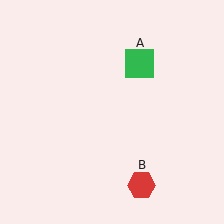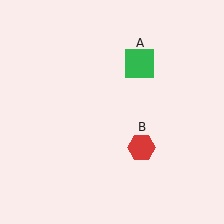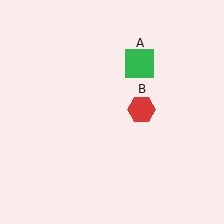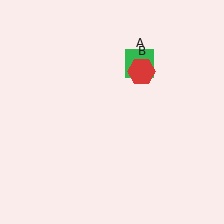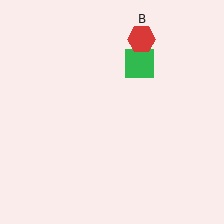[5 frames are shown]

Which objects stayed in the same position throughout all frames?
Green square (object A) remained stationary.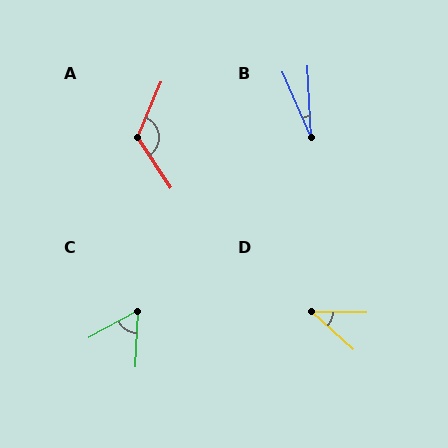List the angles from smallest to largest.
B (21°), D (42°), C (58°), A (124°).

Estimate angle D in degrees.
Approximately 42 degrees.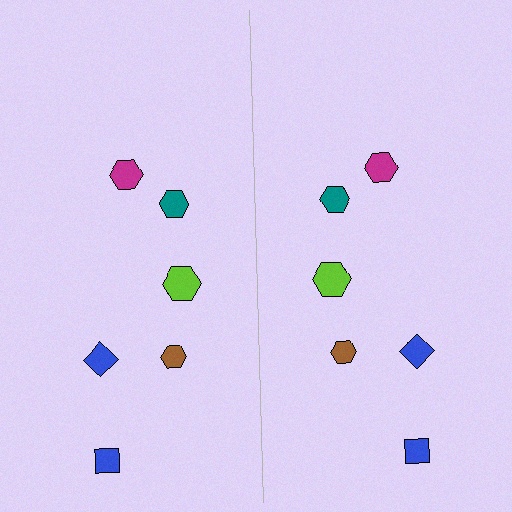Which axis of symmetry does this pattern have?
The pattern has a vertical axis of symmetry running through the center of the image.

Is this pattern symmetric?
Yes, this pattern has bilateral (reflection) symmetry.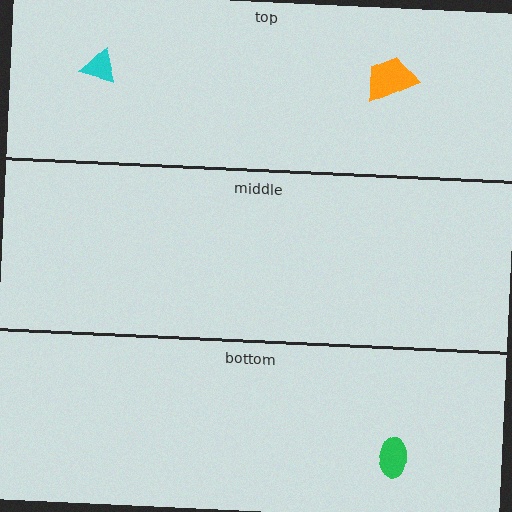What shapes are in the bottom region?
The green ellipse.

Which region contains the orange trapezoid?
The top region.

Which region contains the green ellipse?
The bottom region.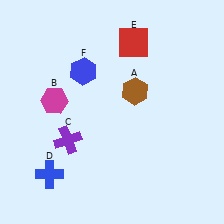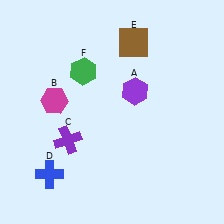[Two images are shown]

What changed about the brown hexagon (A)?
In Image 1, A is brown. In Image 2, it changed to purple.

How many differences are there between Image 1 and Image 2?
There are 3 differences between the two images.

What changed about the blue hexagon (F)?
In Image 1, F is blue. In Image 2, it changed to green.